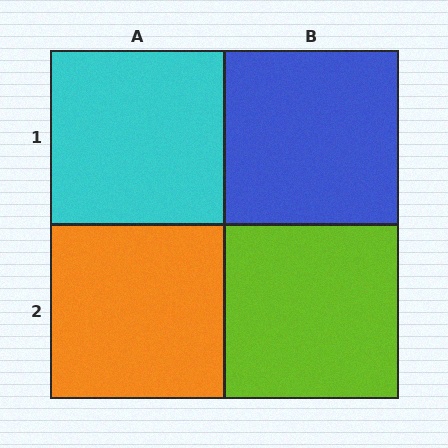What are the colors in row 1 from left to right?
Cyan, blue.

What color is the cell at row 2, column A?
Orange.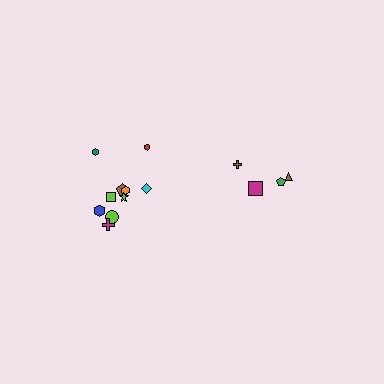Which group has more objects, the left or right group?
The left group.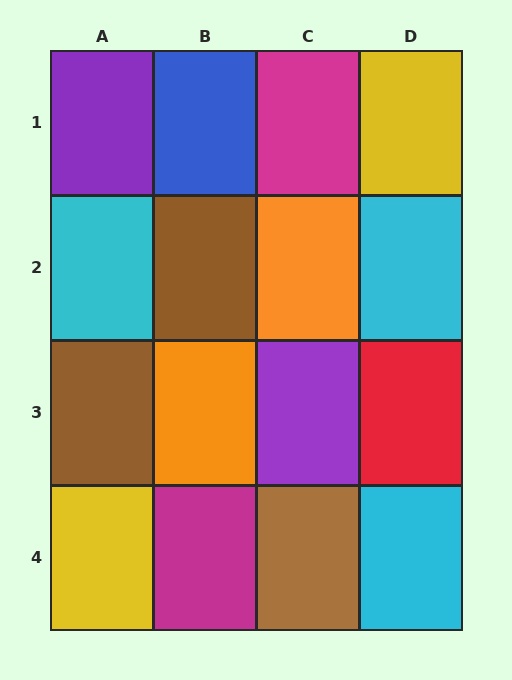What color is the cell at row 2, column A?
Cyan.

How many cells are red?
1 cell is red.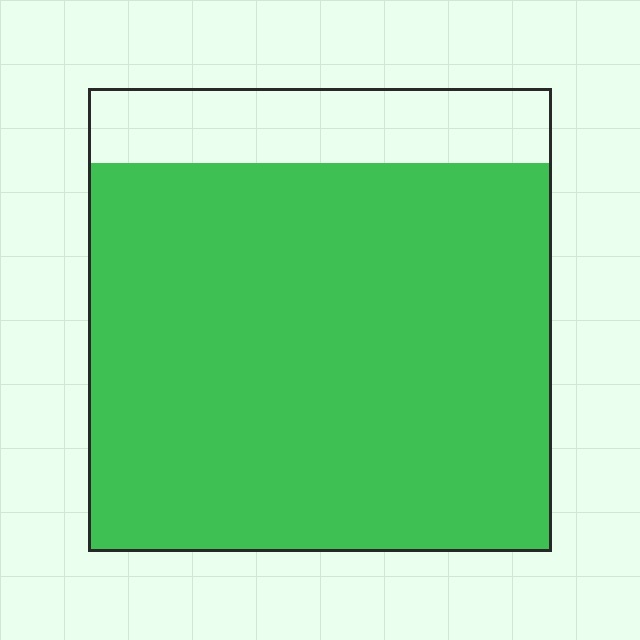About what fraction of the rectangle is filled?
About five sixths (5/6).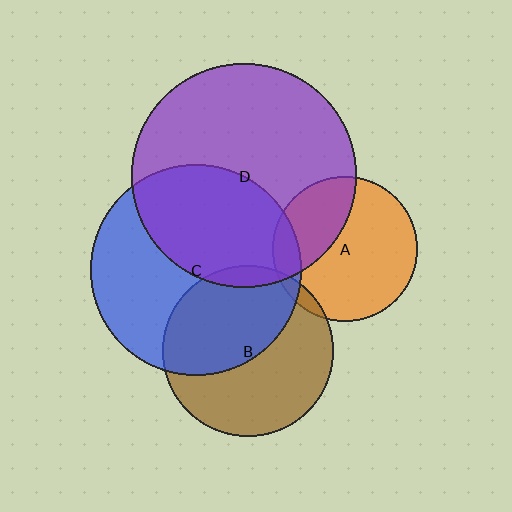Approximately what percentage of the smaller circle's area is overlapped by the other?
Approximately 5%.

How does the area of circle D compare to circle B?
Approximately 1.7 times.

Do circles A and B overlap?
Yes.